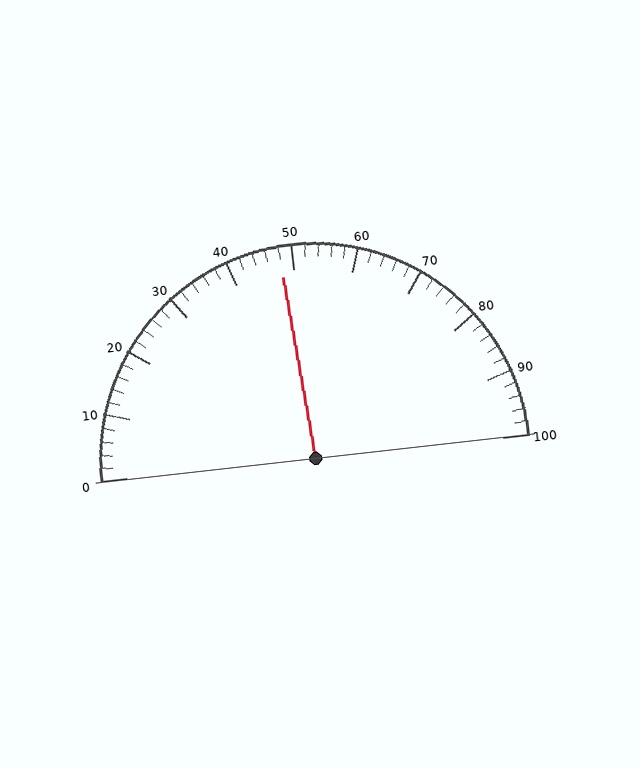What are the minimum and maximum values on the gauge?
The gauge ranges from 0 to 100.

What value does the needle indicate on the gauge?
The needle indicates approximately 48.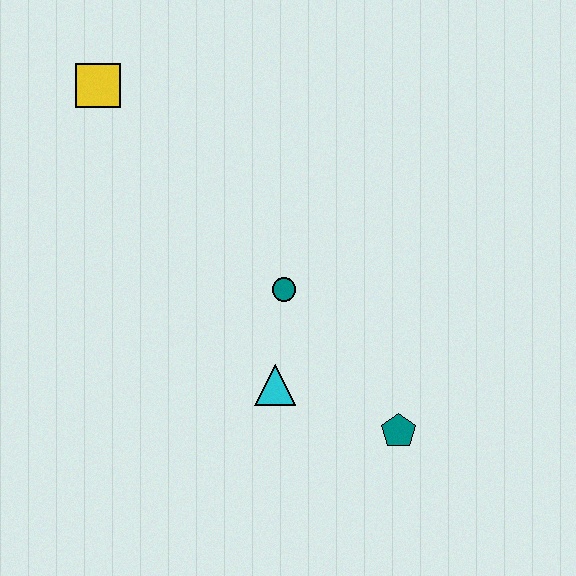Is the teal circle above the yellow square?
No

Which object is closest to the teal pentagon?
The cyan triangle is closest to the teal pentagon.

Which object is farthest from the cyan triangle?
The yellow square is farthest from the cyan triangle.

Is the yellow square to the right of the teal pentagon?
No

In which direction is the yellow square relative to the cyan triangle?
The yellow square is above the cyan triangle.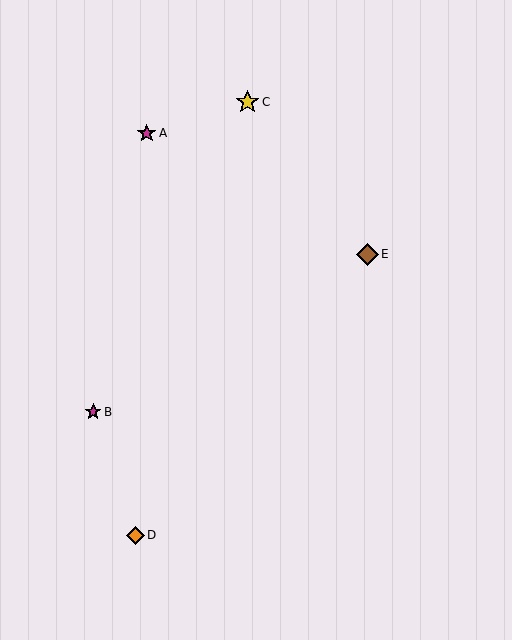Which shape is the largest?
The yellow star (labeled C) is the largest.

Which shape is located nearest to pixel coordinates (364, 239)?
The brown diamond (labeled E) at (368, 254) is nearest to that location.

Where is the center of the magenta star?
The center of the magenta star is at (147, 133).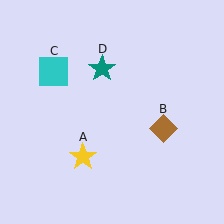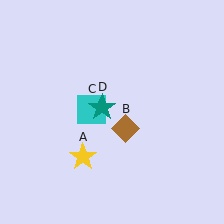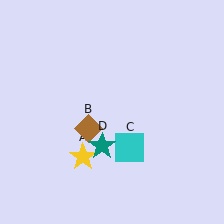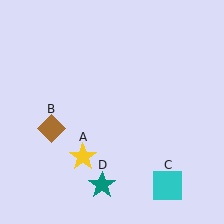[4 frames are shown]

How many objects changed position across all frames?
3 objects changed position: brown diamond (object B), cyan square (object C), teal star (object D).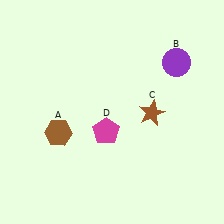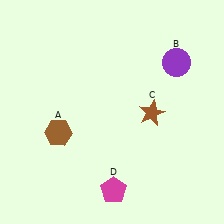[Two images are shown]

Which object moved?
The magenta pentagon (D) moved down.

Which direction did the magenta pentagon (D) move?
The magenta pentagon (D) moved down.